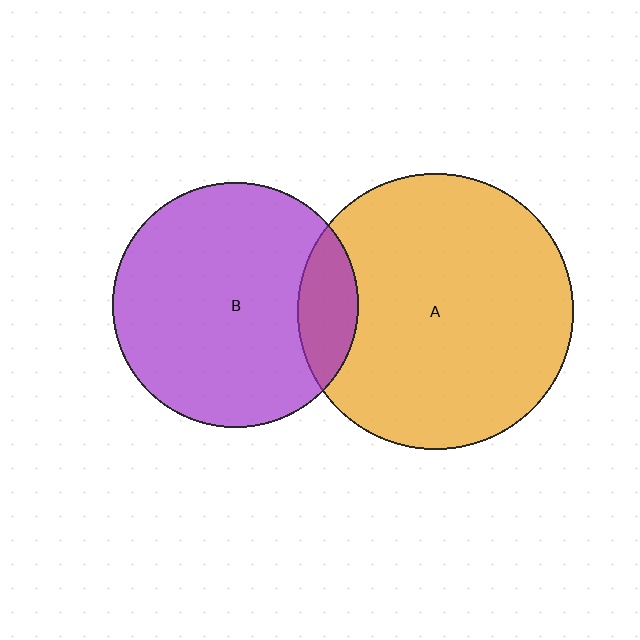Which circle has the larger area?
Circle A (orange).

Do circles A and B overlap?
Yes.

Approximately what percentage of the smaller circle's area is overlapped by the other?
Approximately 15%.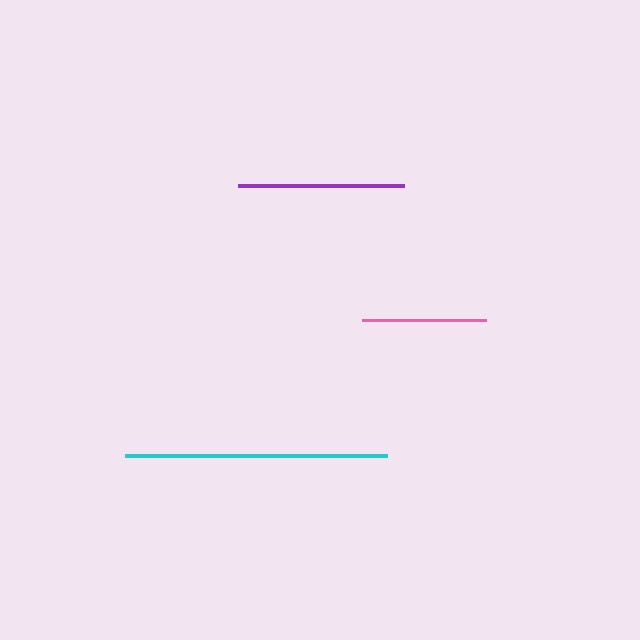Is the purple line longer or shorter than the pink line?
The purple line is longer than the pink line.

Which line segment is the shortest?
The pink line is the shortest at approximately 124 pixels.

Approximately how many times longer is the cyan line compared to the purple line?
The cyan line is approximately 1.6 times the length of the purple line.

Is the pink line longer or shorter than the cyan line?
The cyan line is longer than the pink line.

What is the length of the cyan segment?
The cyan segment is approximately 263 pixels long.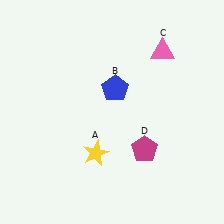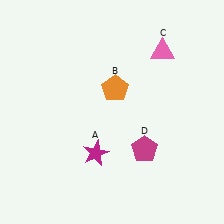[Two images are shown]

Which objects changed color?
A changed from yellow to magenta. B changed from blue to orange.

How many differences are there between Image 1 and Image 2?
There are 2 differences between the two images.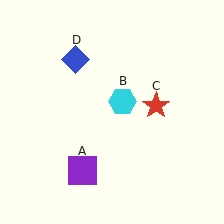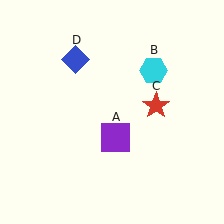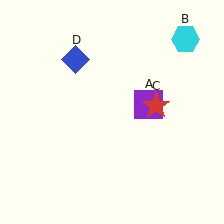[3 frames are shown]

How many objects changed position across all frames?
2 objects changed position: purple square (object A), cyan hexagon (object B).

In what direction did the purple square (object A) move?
The purple square (object A) moved up and to the right.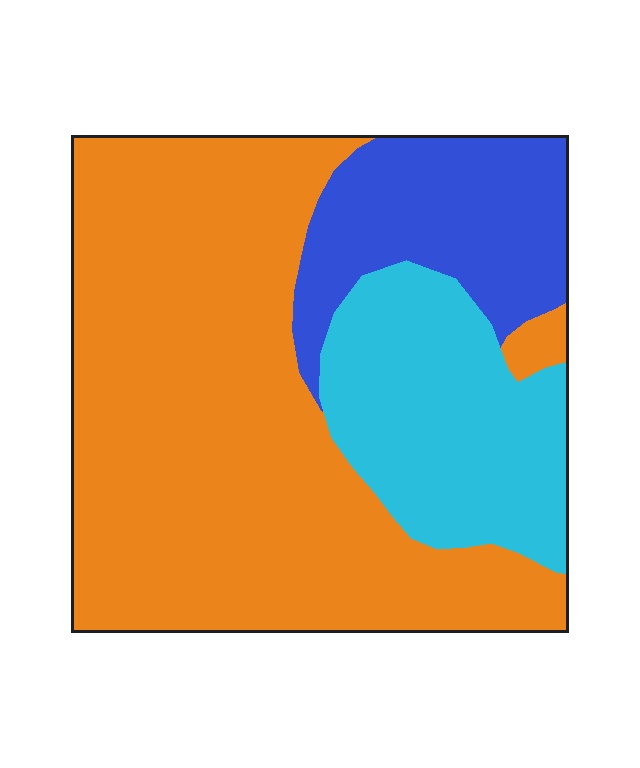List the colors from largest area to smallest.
From largest to smallest: orange, cyan, blue.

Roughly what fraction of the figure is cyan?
Cyan covers about 20% of the figure.